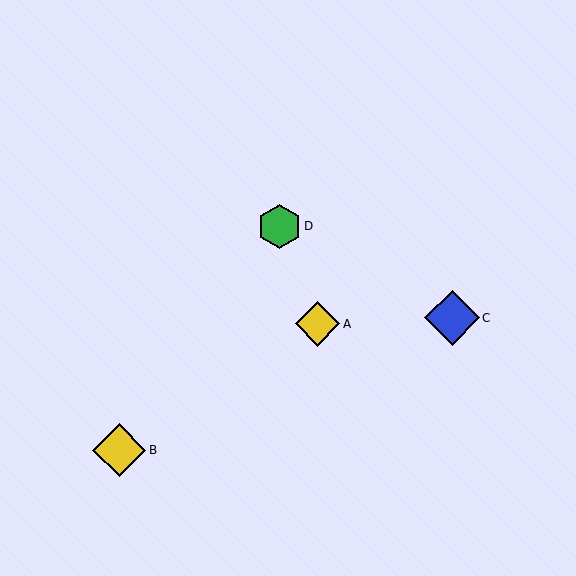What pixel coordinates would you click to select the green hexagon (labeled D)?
Click at (279, 226) to select the green hexagon D.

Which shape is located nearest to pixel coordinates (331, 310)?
The yellow diamond (labeled A) at (318, 324) is nearest to that location.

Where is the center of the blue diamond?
The center of the blue diamond is at (452, 318).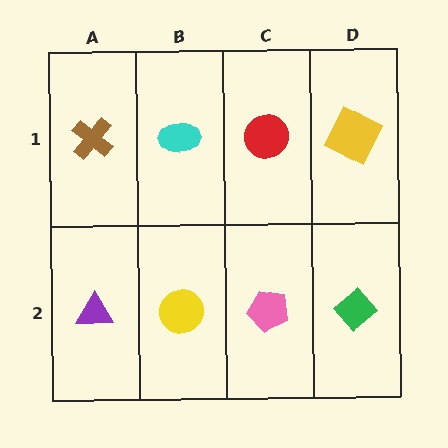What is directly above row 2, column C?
A red circle.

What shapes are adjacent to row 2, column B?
A cyan ellipse (row 1, column B), a purple triangle (row 2, column A), a pink pentagon (row 2, column C).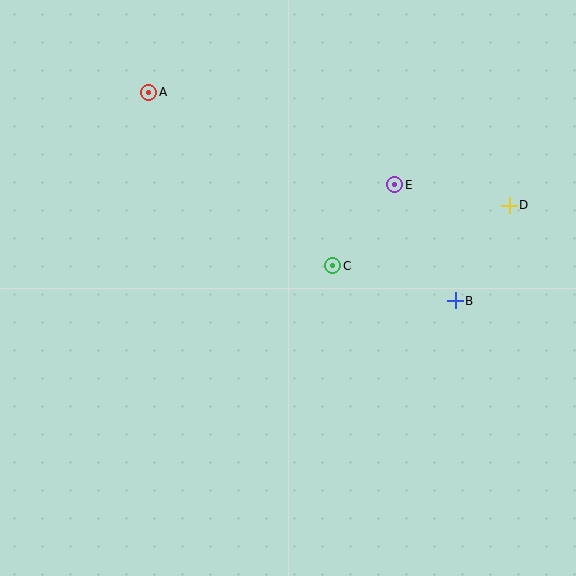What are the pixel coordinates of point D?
Point D is at (509, 205).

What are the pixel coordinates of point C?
Point C is at (333, 266).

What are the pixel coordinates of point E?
Point E is at (395, 185).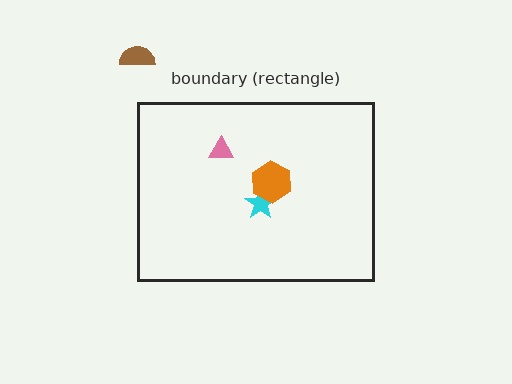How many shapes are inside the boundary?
3 inside, 1 outside.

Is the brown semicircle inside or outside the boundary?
Outside.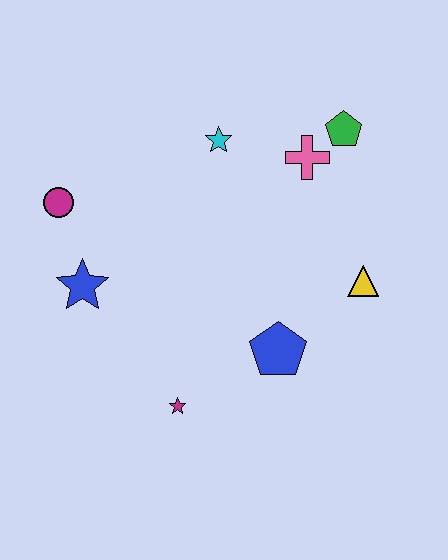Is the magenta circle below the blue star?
No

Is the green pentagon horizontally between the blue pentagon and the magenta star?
No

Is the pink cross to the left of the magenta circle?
No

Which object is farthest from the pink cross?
The magenta star is farthest from the pink cross.